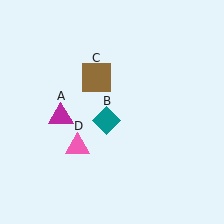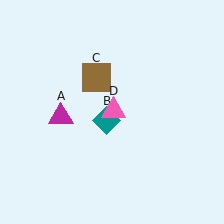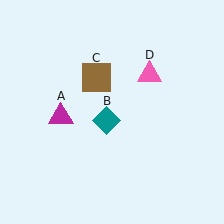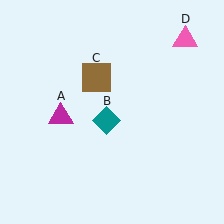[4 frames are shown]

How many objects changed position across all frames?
1 object changed position: pink triangle (object D).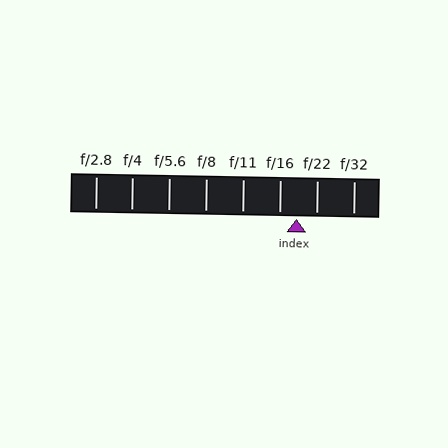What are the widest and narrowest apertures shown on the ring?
The widest aperture shown is f/2.8 and the narrowest is f/32.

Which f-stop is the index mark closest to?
The index mark is closest to f/16.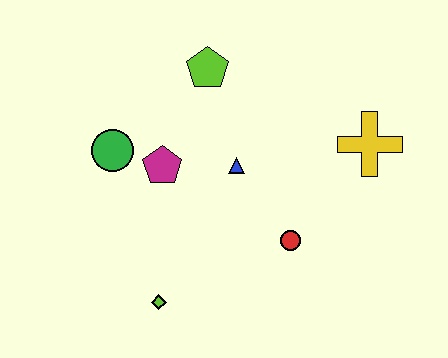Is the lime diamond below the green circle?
Yes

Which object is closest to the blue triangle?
The magenta pentagon is closest to the blue triangle.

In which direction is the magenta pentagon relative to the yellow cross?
The magenta pentagon is to the left of the yellow cross.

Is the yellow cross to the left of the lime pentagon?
No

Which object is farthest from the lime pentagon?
The lime diamond is farthest from the lime pentagon.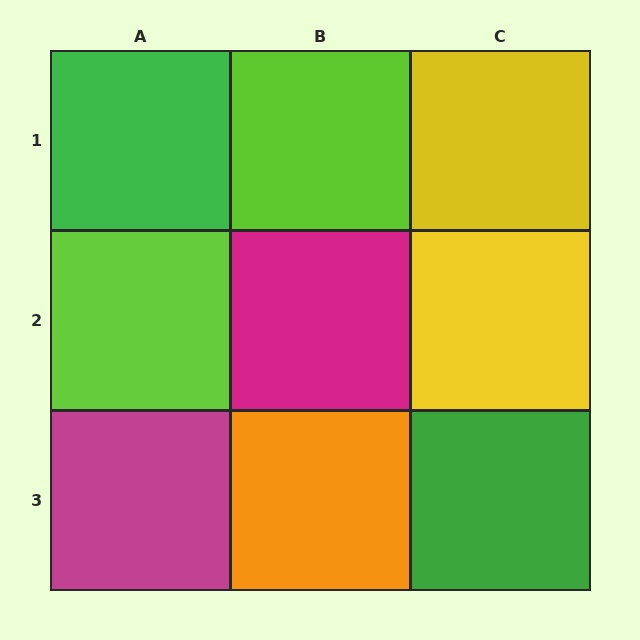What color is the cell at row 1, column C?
Yellow.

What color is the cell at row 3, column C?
Green.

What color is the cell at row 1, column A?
Green.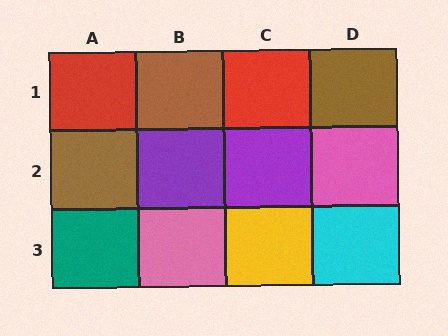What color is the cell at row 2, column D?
Pink.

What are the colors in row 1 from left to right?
Red, brown, red, brown.